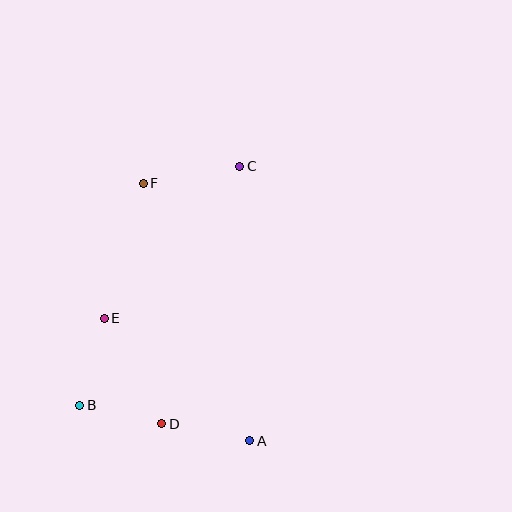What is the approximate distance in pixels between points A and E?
The distance between A and E is approximately 190 pixels.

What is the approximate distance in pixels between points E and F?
The distance between E and F is approximately 140 pixels.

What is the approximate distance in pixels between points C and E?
The distance between C and E is approximately 204 pixels.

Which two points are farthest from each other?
Points B and C are farthest from each other.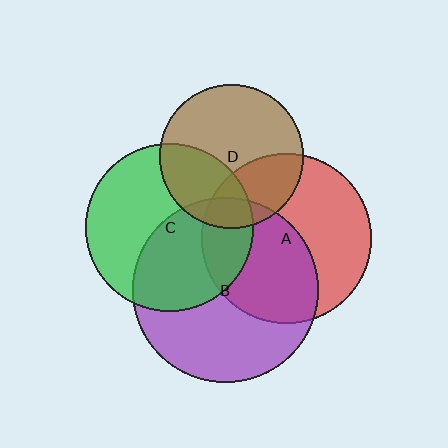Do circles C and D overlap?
Yes.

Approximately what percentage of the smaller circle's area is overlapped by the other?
Approximately 35%.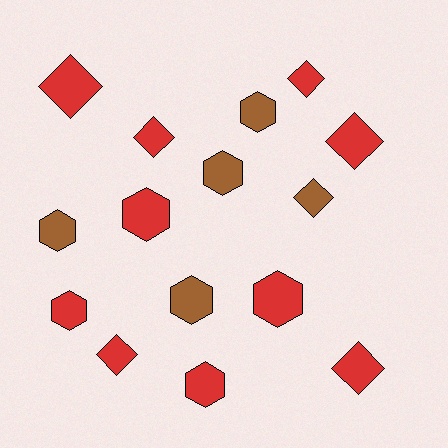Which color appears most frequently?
Red, with 10 objects.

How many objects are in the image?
There are 15 objects.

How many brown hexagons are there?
There are 4 brown hexagons.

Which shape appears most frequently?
Hexagon, with 8 objects.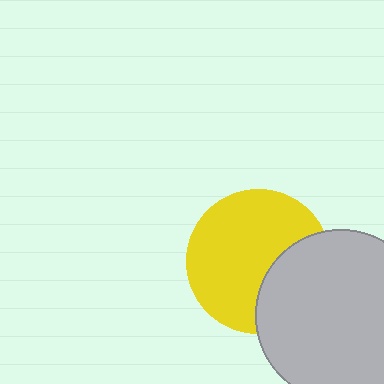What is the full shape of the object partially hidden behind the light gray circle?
The partially hidden object is a yellow circle.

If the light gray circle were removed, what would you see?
You would see the complete yellow circle.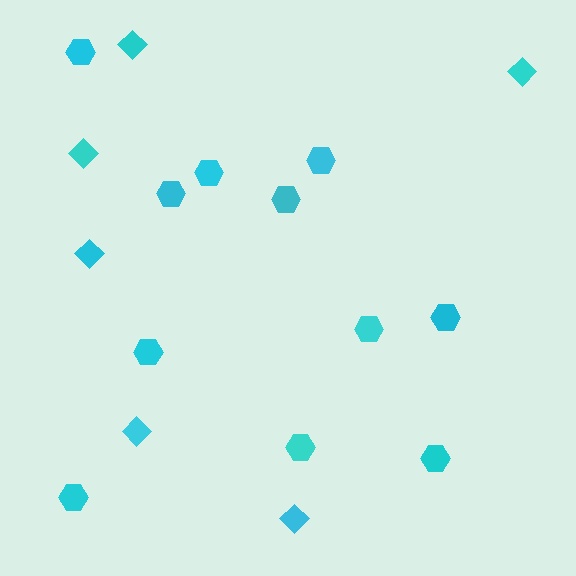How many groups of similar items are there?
There are 2 groups: one group of hexagons (11) and one group of diamonds (6).